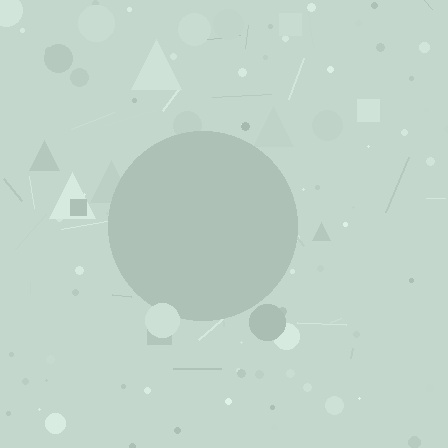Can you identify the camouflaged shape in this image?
The camouflaged shape is a circle.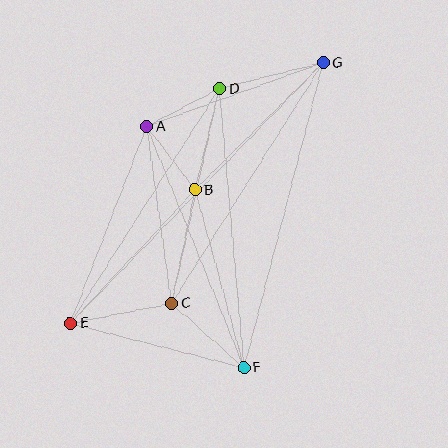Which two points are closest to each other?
Points A and B are closest to each other.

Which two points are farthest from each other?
Points E and G are farthest from each other.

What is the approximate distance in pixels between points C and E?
The distance between C and E is approximately 104 pixels.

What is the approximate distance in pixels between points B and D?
The distance between B and D is approximately 104 pixels.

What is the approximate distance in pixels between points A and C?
The distance between A and C is approximately 178 pixels.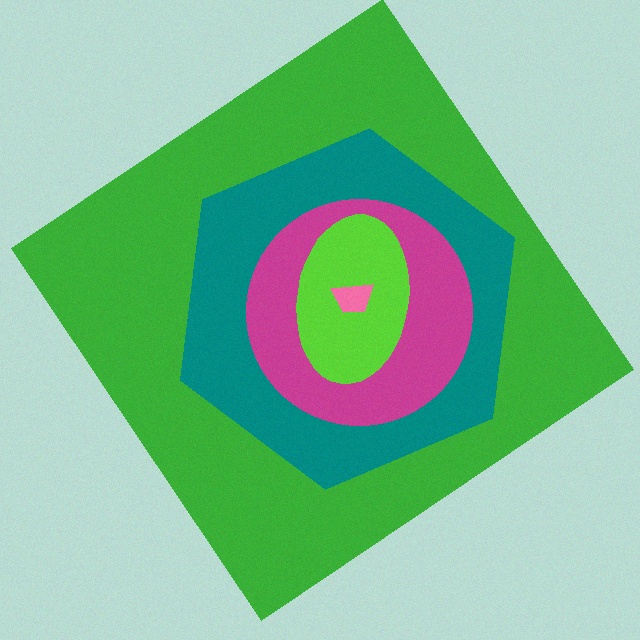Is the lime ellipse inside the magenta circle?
Yes.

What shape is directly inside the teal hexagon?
The magenta circle.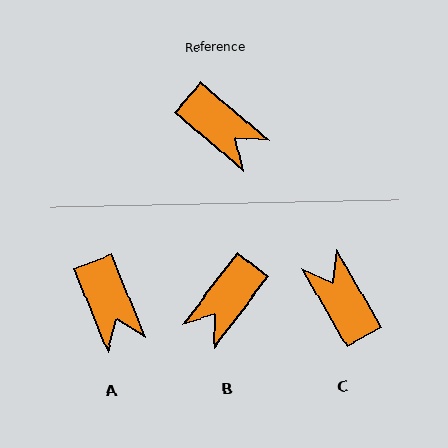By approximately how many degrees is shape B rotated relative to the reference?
Approximately 87 degrees clockwise.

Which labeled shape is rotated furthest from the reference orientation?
C, about 161 degrees away.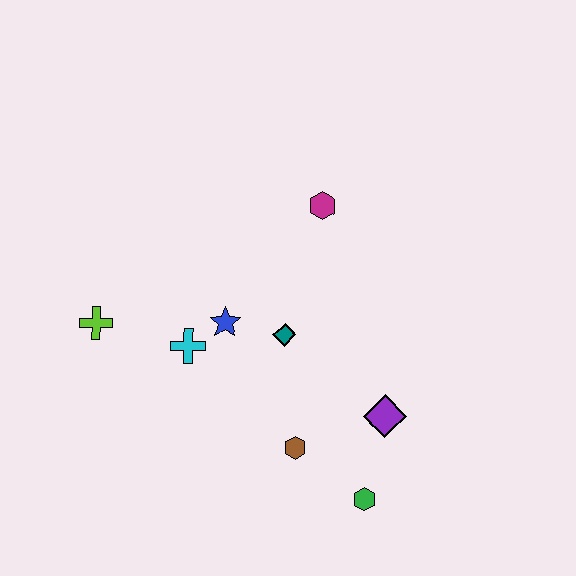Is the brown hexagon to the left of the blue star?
No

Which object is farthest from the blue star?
The green hexagon is farthest from the blue star.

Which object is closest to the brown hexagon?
The green hexagon is closest to the brown hexagon.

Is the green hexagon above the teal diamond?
No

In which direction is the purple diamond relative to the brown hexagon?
The purple diamond is to the right of the brown hexagon.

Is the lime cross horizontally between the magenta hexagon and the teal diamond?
No